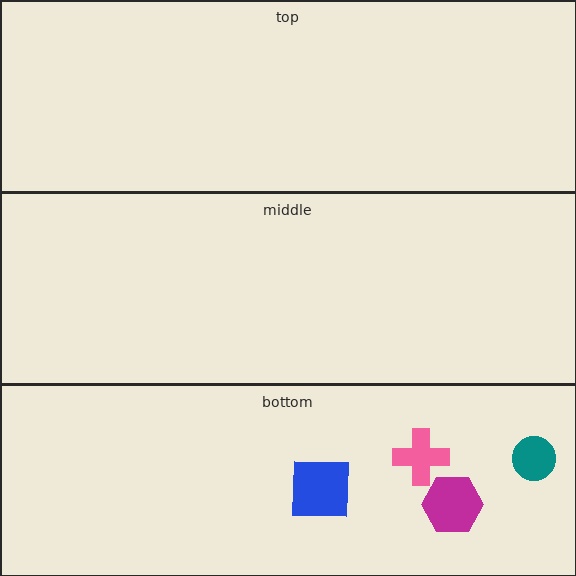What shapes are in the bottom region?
The magenta hexagon, the blue square, the teal circle, the pink cross.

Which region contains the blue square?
The bottom region.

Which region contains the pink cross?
The bottom region.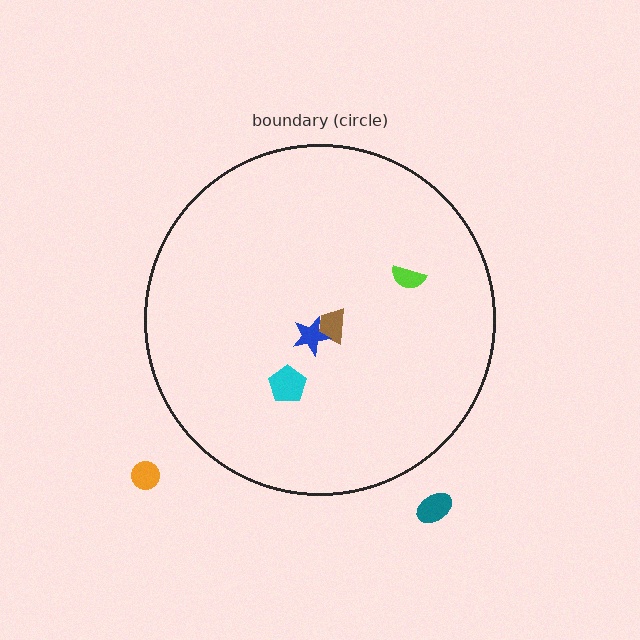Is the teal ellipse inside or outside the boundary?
Outside.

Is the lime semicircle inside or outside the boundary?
Inside.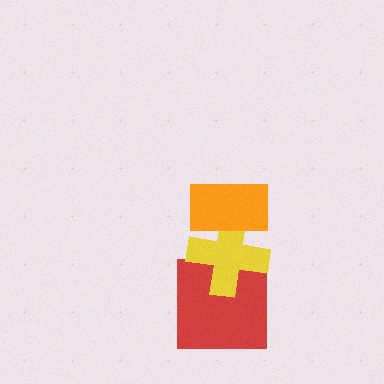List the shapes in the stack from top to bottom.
From top to bottom: the orange rectangle, the yellow cross, the red square.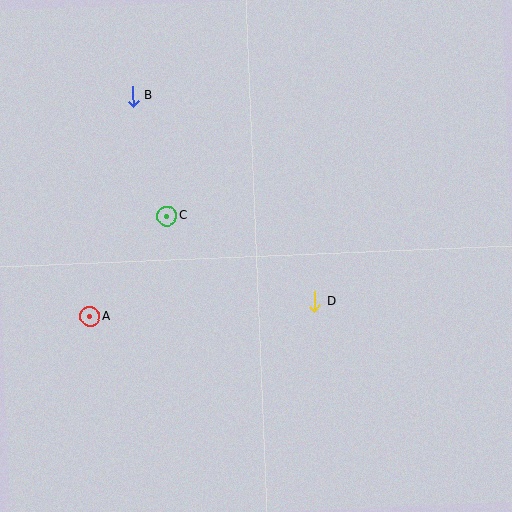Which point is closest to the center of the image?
Point D at (315, 301) is closest to the center.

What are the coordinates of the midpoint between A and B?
The midpoint between A and B is at (111, 207).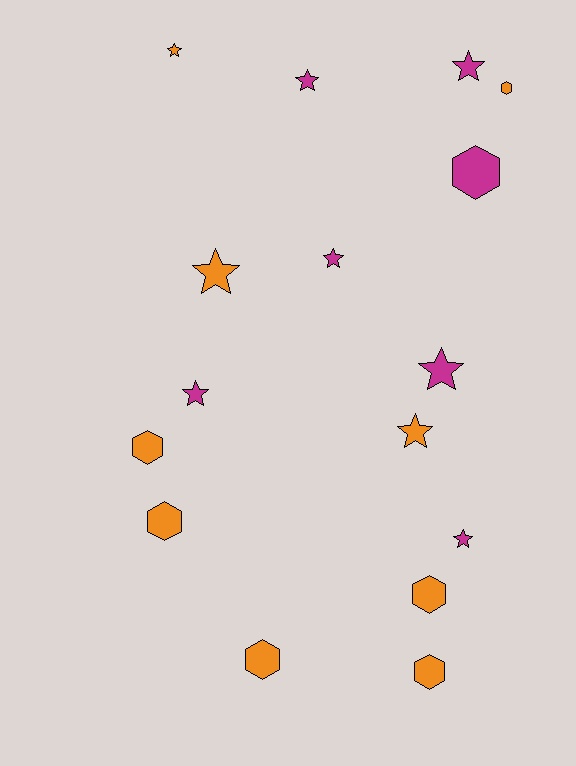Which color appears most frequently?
Orange, with 9 objects.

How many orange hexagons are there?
There are 6 orange hexagons.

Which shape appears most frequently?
Star, with 9 objects.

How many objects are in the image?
There are 16 objects.